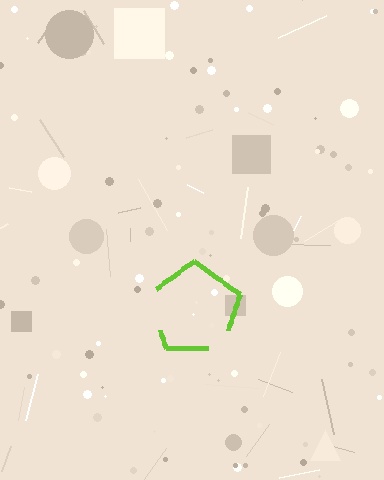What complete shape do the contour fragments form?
The contour fragments form a pentagon.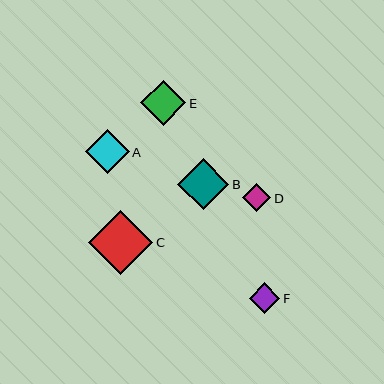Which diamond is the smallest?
Diamond D is the smallest with a size of approximately 28 pixels.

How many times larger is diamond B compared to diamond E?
Diamond B is approximately 1.1 times the size of diamond E.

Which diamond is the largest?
Diamond C is the largest with a size of approximately 64 pixels.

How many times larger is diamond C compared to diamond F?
Diamond C is approximately 2.1 times the size of diamond F.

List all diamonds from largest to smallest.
From largest to smallest: C, B, E, A, F, D.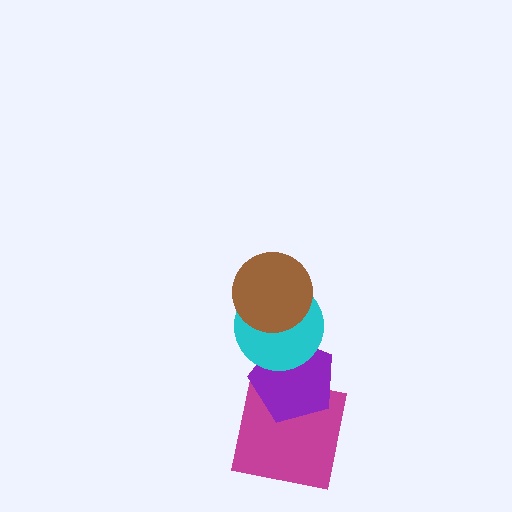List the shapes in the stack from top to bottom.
From top to bottom: the brown circle, the cyan circle, the purple pentagon, the magenta square.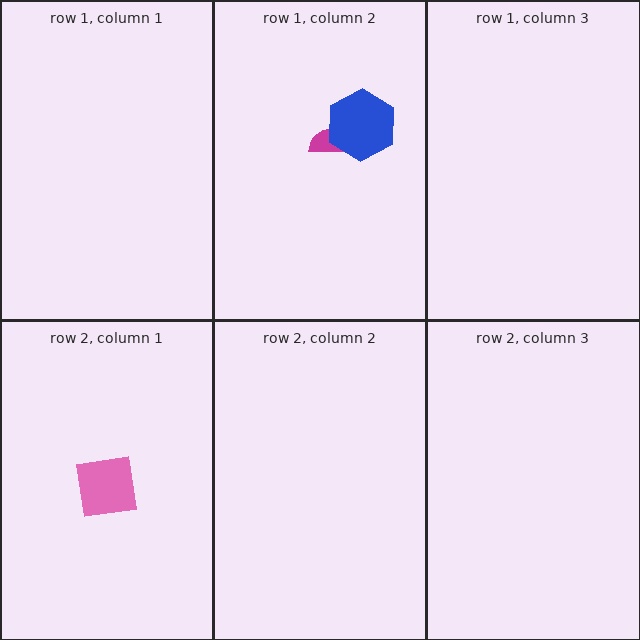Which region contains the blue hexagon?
The row 1, column 2 region.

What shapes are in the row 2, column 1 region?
The pink square.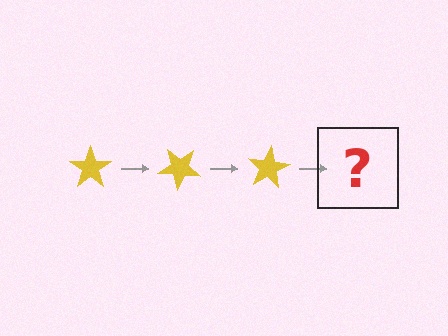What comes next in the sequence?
The next element should be a yellow star rotated 120 degrees.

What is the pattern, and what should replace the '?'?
The pattern is that the star rotates 40 degrees each step. The '?' should be a yellow star rotated 120 degrees.